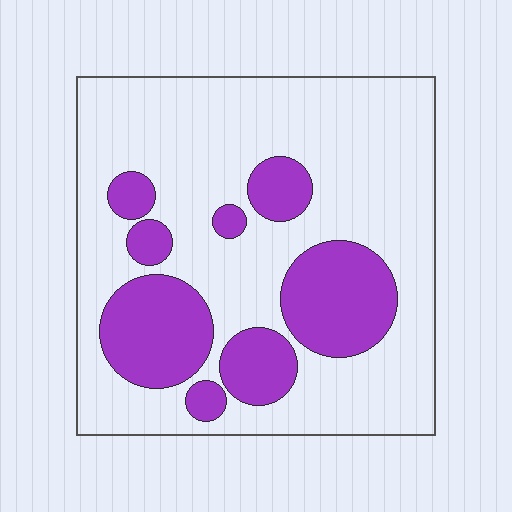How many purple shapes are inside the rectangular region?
8.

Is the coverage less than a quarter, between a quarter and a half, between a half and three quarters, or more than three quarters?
Between a quarter and a half.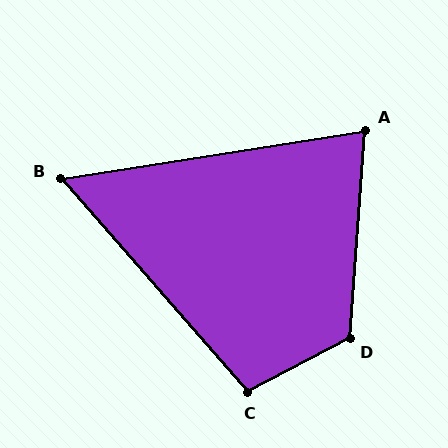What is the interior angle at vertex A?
Approximately 77 degrees (acute).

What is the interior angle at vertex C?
Approximately 103 degrees (obtuse).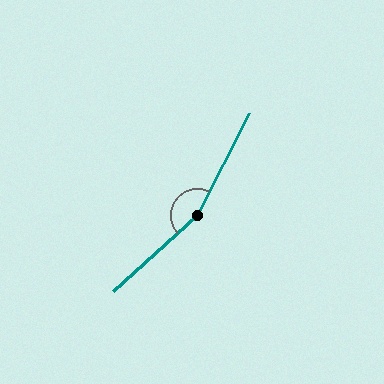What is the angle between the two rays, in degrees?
Approximately 159 degrees.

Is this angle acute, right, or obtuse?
It is obtuse.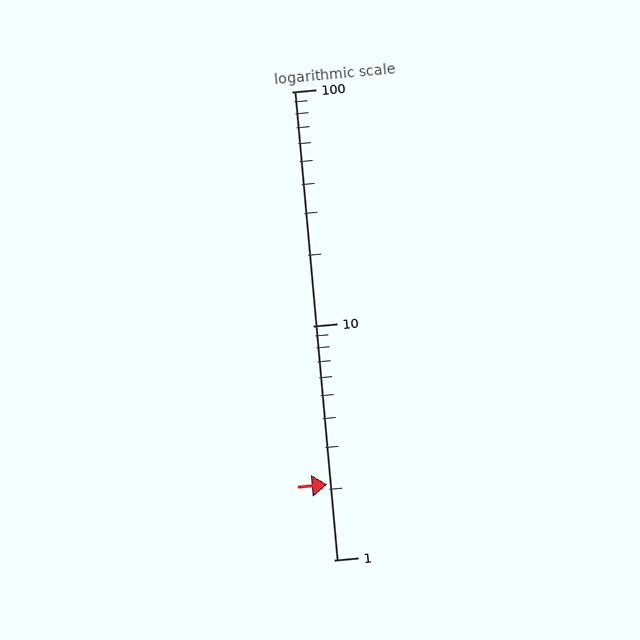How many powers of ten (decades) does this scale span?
The scale spans 2 decades, from 1 to 100.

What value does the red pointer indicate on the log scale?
The pointer indicates approximately 2.1.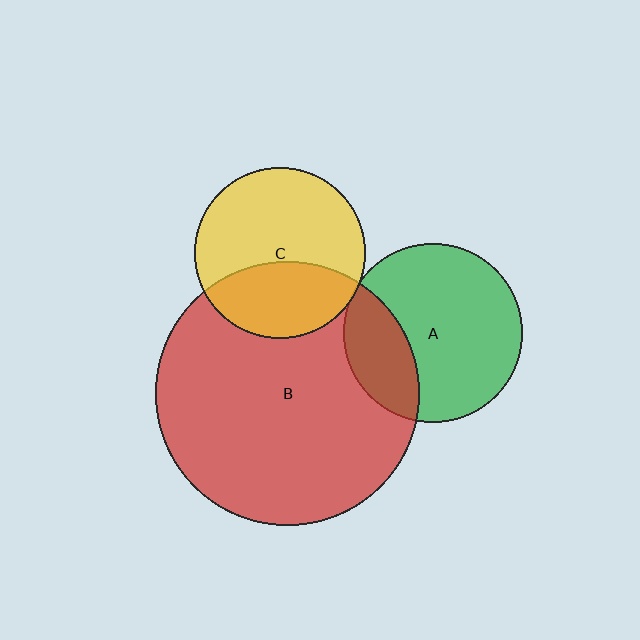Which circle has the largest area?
Circle B (red).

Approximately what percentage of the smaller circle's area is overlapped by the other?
Approximately 35%.